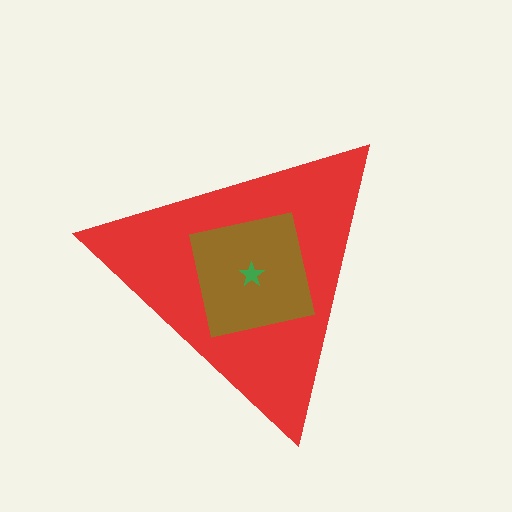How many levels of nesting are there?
3.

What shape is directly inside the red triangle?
The brown square.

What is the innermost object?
The green star.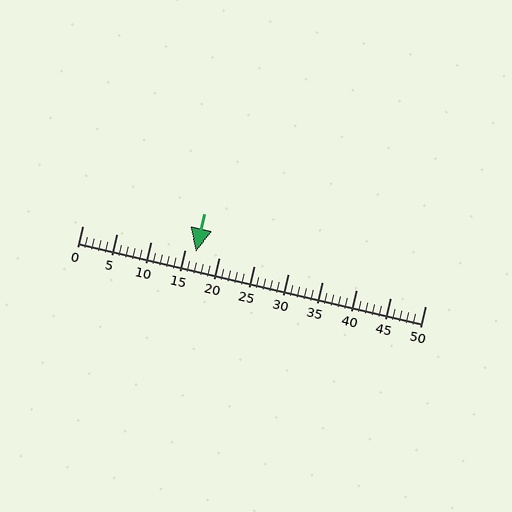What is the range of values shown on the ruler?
The ruler shows values from 0 to 50.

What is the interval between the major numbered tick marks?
The major tick marks are spaced 5 units apart.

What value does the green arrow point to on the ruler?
The green arrow points to approximately 16.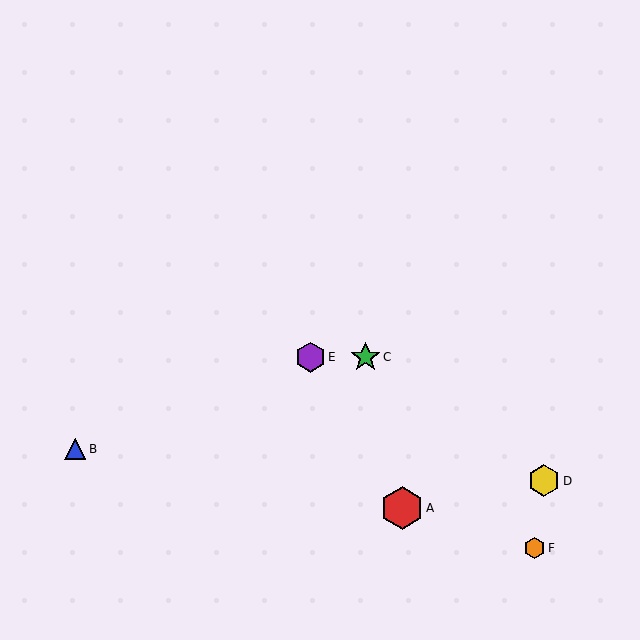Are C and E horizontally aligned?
Yes, both are at y≈357.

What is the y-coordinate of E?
Object E is at y≈357.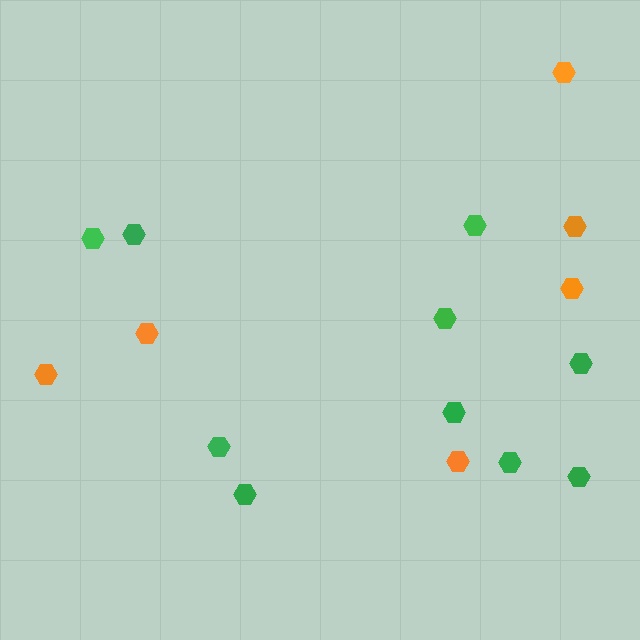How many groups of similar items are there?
There are 2 groups: one group of green hexagons (10) and one group of orange hexagons (6).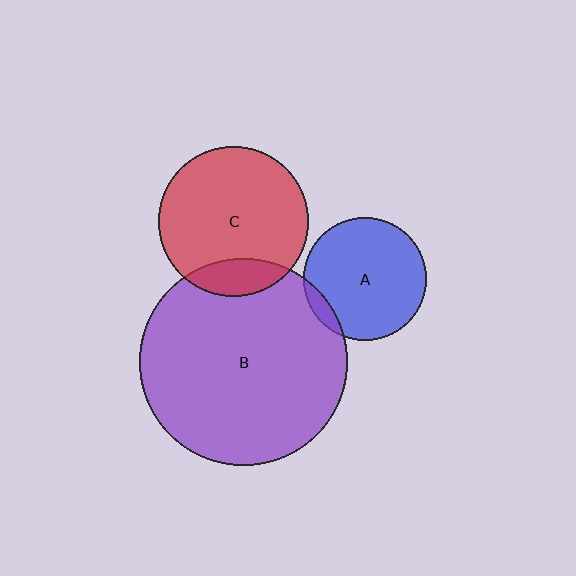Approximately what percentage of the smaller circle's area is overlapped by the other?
Approximately 5%.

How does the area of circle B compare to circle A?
Approximately 2.8 times.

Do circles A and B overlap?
Yes.